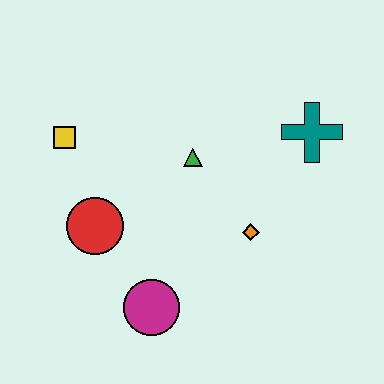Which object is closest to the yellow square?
The red circle is closest to the yellow square.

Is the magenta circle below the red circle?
Yes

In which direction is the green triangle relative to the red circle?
The green triangle is to the right of the red circle.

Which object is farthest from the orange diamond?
The yellow square is farthest from the orange diamond.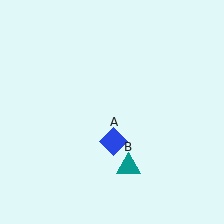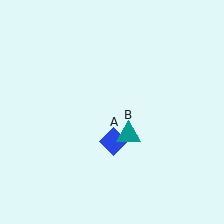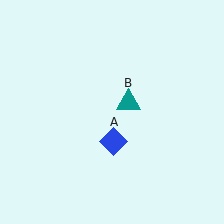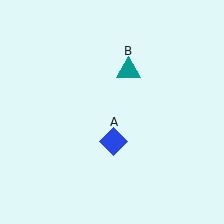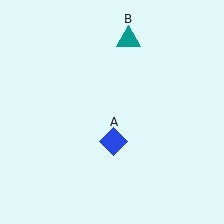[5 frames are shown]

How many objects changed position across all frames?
1 object changed position: teal triangle (object B).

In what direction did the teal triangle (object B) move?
The teal triangle (object B) moved up.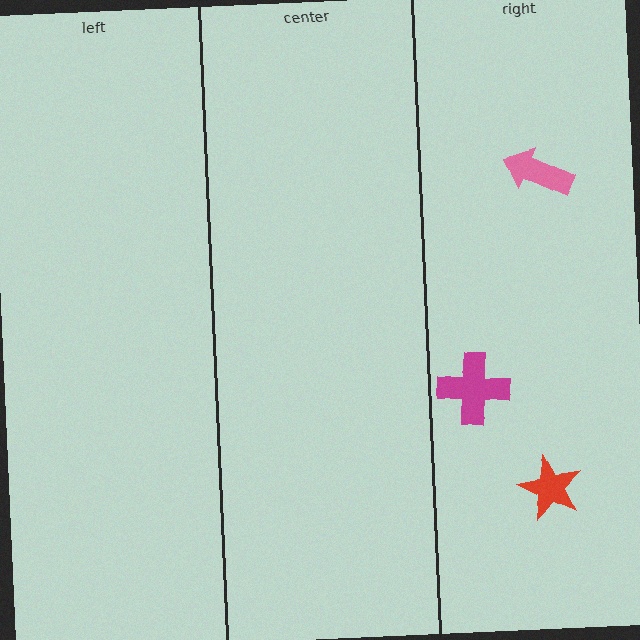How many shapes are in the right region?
3.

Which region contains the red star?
The right region.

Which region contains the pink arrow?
The right region.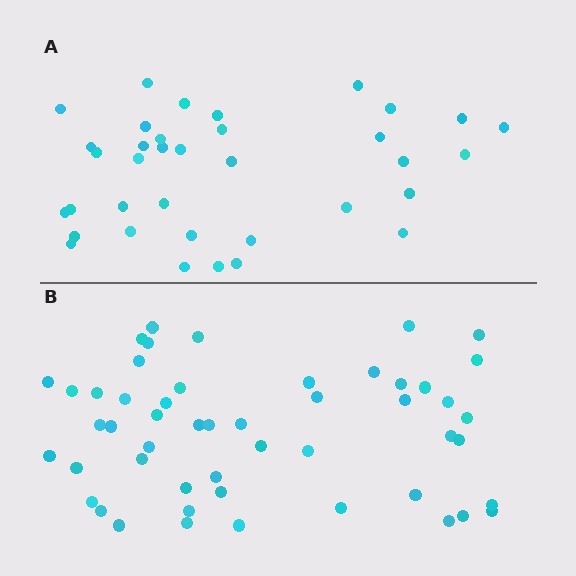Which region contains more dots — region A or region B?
Region B (the bottom region) has more dots.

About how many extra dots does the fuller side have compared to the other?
Region B has approximately 15 more dots than region A.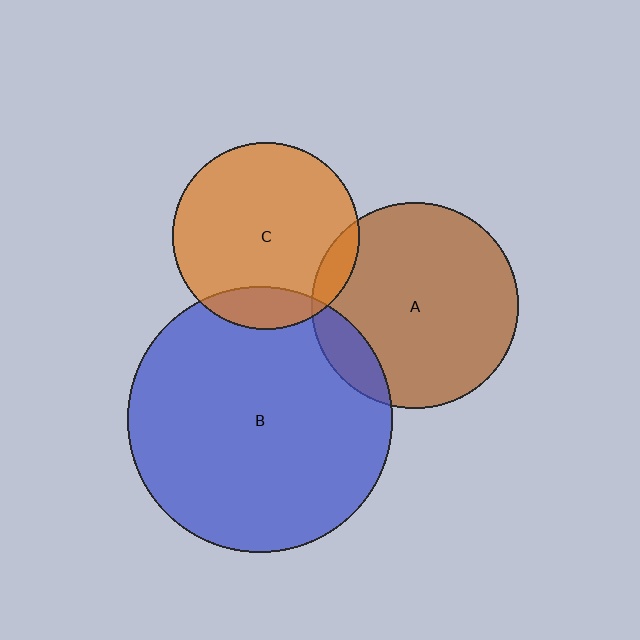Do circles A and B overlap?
Yes.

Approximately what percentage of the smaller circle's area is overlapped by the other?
Approximately 10%.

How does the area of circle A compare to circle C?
Approximately 1.2 times.